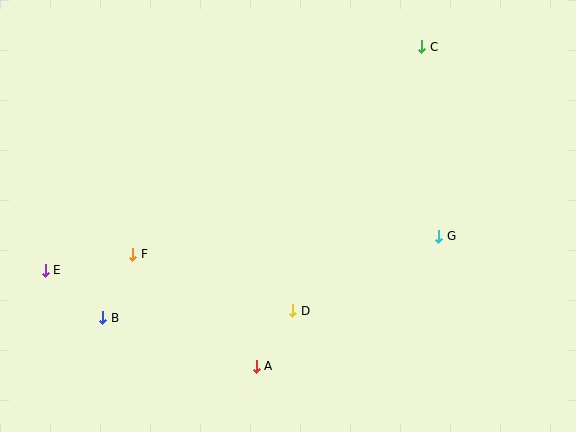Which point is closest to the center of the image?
Point D at (293, 311) is closest to the center.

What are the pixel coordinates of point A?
Point A is at (256, 366).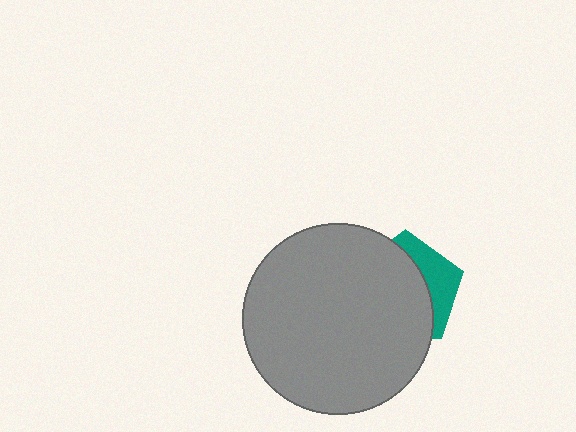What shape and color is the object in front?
The object in front is a gray circle.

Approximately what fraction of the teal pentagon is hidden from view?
Roughly 69% of the teal pentagon is hidden behind the gray circle.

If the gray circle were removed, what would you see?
You would see the complete teal pentagon.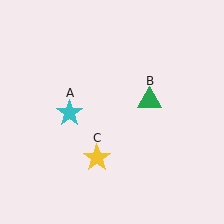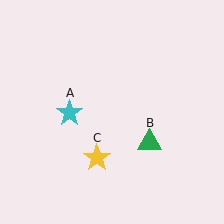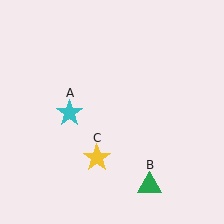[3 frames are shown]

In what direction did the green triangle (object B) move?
The green triangle (object B) moved down.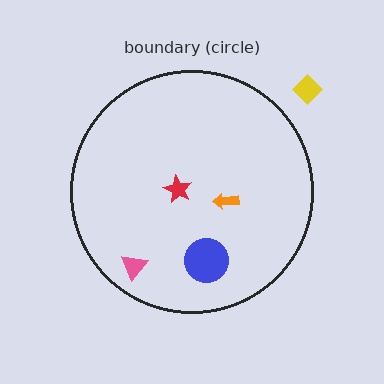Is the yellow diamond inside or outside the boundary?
Outside.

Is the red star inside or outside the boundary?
Inside.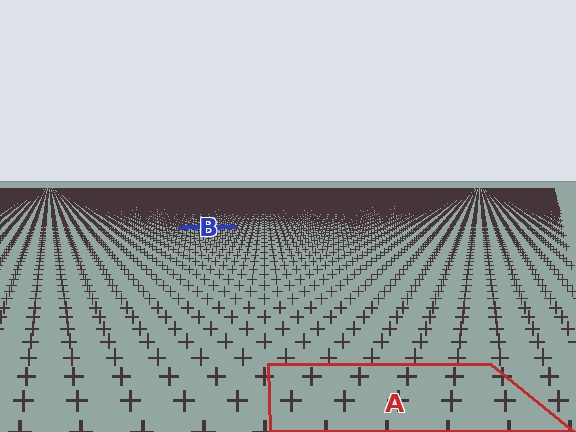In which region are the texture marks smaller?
The texture marks are smaller in region B, because it is farther away.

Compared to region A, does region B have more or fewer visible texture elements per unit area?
Region B has more texture elements per unit area — they are packed more densely because it is farther away.